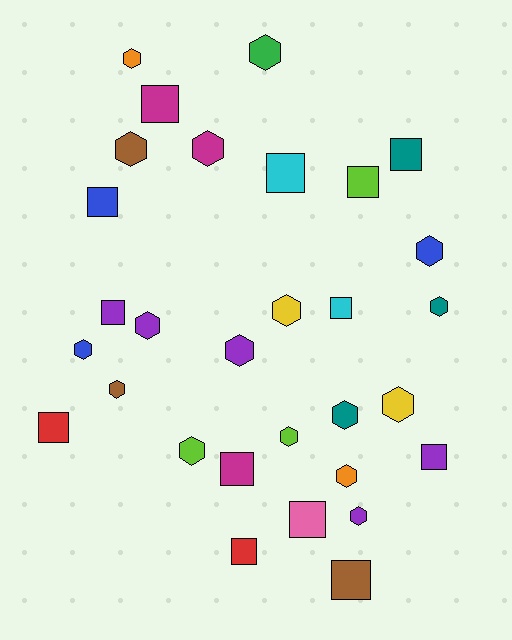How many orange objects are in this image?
There are 2 orange objects.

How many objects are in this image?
There are 30 objects.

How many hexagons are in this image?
There are 17 hexagons.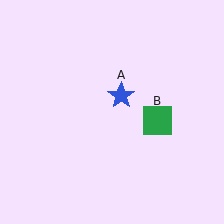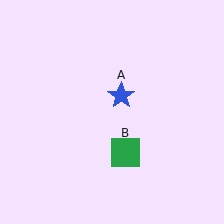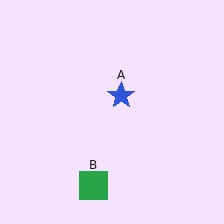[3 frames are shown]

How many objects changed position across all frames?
1 object changed position: green square (object B).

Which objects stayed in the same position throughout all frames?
Blue star (object A) remained stationary.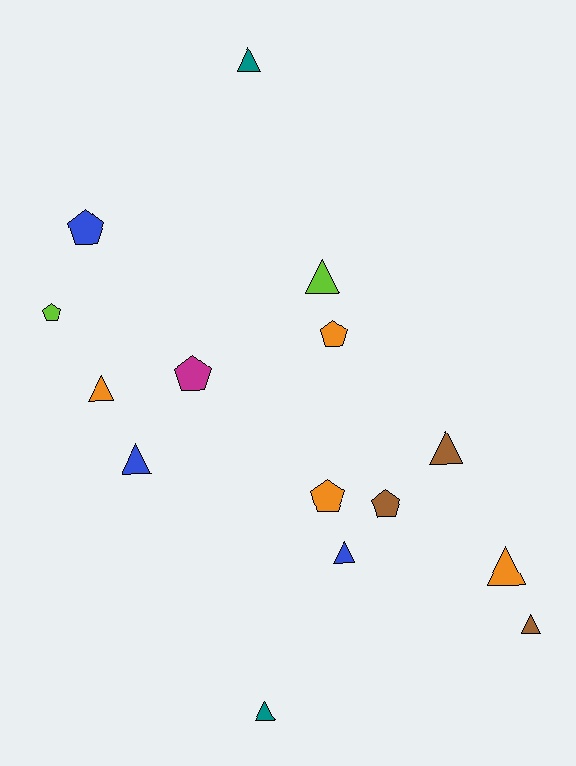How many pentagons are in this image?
There are 6 pentagons.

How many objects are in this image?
There are 15 objects.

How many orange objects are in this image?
There are 4 orange objects.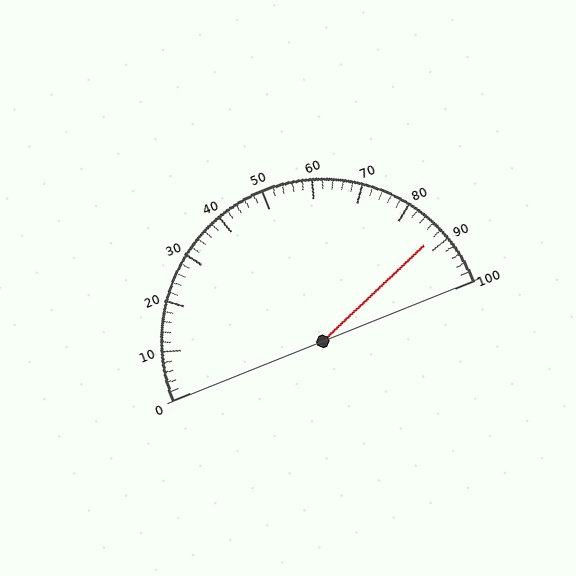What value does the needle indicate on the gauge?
The needle indicates approximately 88.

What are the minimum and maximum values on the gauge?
The gauge ranges from 0 to 100.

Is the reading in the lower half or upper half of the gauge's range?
The reading is in the upper half of the range (0 to 100).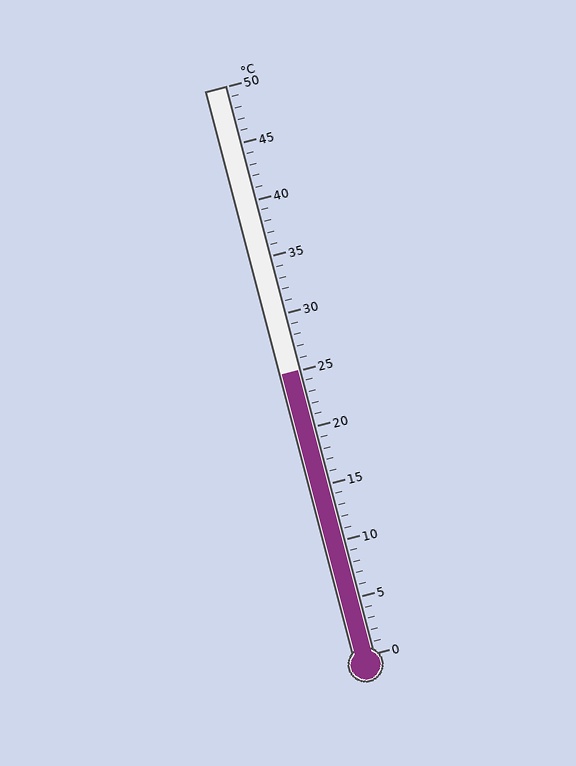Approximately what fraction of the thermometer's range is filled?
The thermometer is filled to approximately 50% of its range.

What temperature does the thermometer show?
The thermometer shows approximately 25°C.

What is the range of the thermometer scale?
The thermometer scale ranges from 0°C to 50°C.